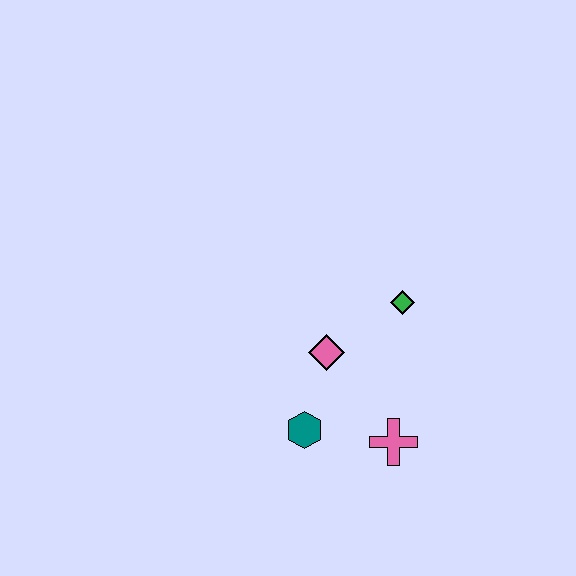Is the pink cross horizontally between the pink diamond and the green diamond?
Yes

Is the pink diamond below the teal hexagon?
No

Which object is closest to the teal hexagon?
The pink diamond is closest to the teal hexagon.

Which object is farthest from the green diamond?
The teal hexagon is farthest from the green diamond.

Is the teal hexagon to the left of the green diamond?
Yes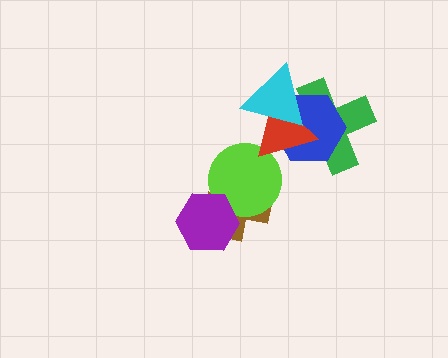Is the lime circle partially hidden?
Yes, it is partially covered by another shape.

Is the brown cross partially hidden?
Yes, it is partially covered by another shape.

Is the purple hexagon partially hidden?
No, no other shape covers it.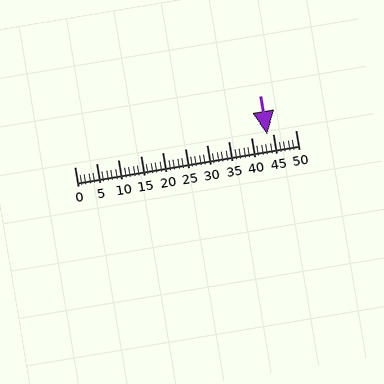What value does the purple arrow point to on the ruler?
The purple arrow points to approximately 44.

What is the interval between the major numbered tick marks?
The major tick marks are spaced 5 units apart.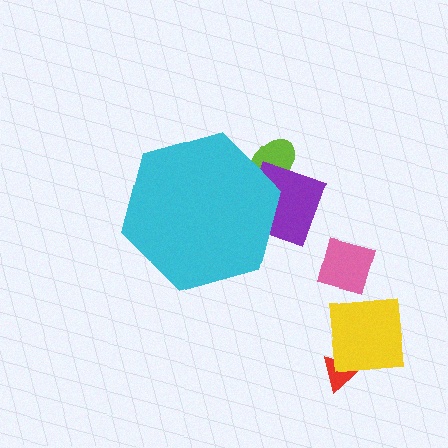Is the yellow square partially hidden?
No, the yellow square is fully visible.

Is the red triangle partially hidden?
No, the red triangle is fully visible.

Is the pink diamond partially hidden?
No, the pink diamond is fully visible.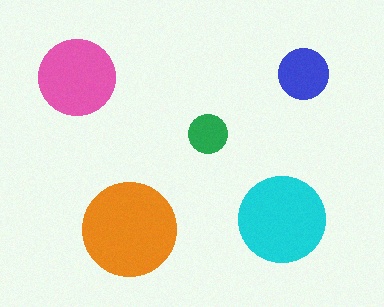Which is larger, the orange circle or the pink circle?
The orange one.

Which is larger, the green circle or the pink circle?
The pink one.